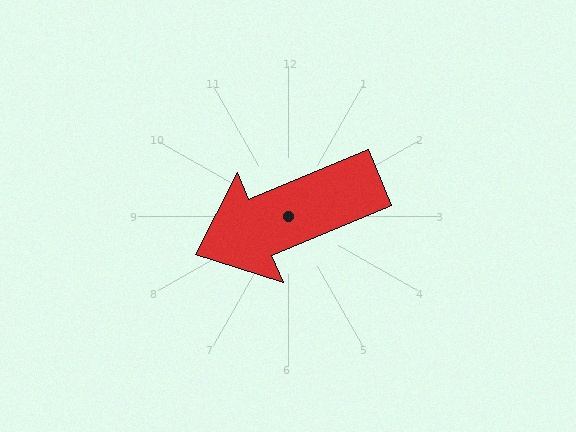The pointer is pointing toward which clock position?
Roughly 8 o'clock.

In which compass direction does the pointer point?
Southwest.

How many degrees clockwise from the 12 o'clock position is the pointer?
Approximately 247 degrees.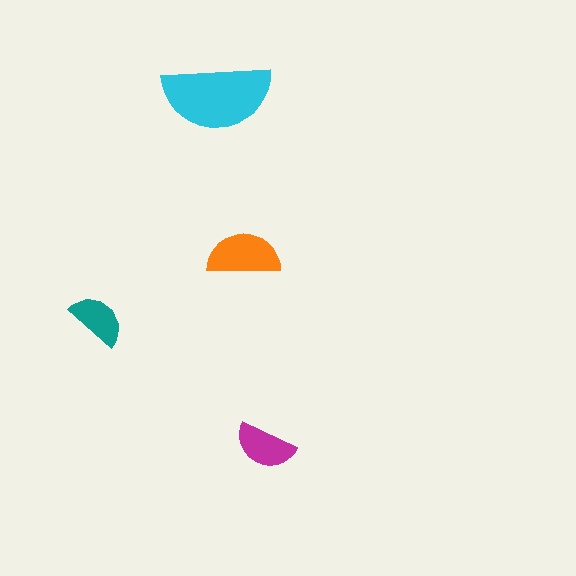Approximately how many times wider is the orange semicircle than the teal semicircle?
About 1.5 times wider.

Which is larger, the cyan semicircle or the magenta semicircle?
The cyan one.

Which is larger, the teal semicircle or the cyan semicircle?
The cyan one.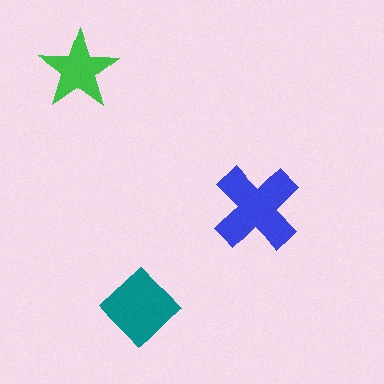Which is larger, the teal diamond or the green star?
The teal diamond.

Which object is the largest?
The blue cross.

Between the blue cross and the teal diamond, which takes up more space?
The blue cross.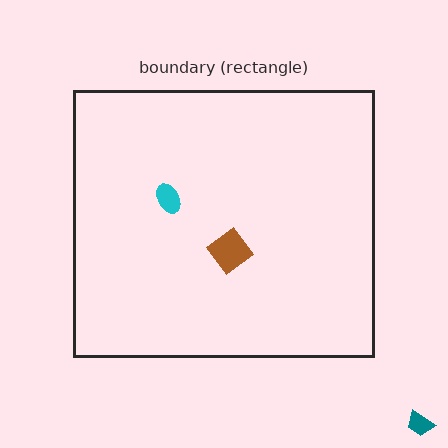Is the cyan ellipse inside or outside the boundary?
Inside.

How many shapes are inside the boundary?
2 inside, 1 outside.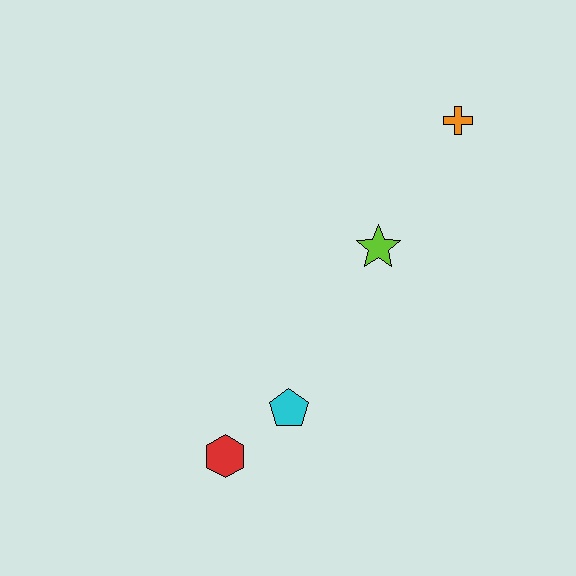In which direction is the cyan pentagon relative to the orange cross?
The cyan pentagon is below the orange cross.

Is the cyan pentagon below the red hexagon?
No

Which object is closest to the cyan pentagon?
The red hexagon is closest to the cyan pentagon.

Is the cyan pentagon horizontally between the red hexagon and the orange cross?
Yes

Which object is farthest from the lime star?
The red hexagon is farthest from the lime star.